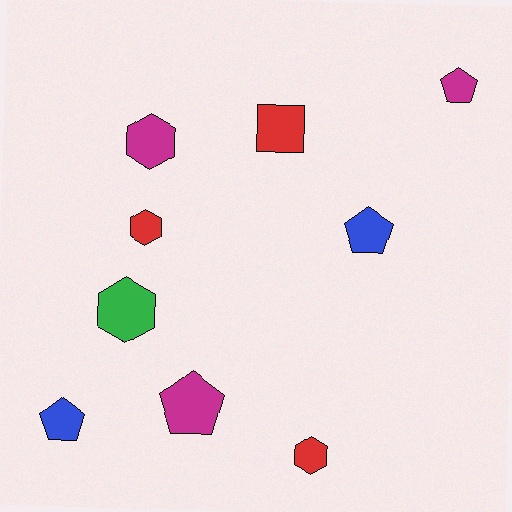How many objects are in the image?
There are 9 objects.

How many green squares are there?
There are no green squares.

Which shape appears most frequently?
Pentagon, with 4 objects.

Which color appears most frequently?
Magenta, with 3 objects.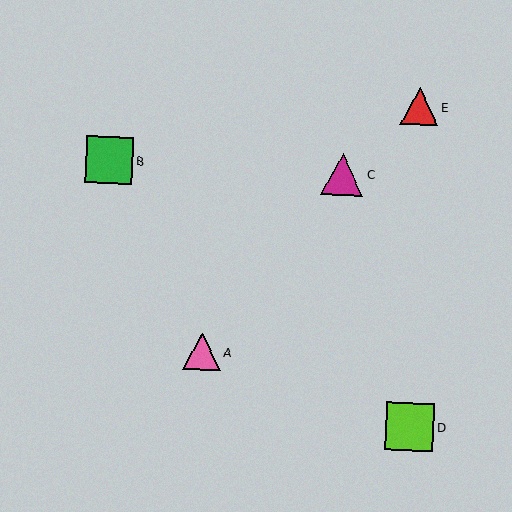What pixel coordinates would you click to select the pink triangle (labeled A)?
Click at (202, 352) to select the pink triangle A.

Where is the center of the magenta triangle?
The center of the magenta triangle is at (343, 174).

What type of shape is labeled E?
Shape E is a red triangle.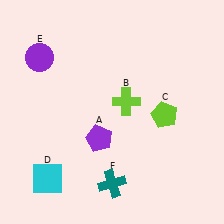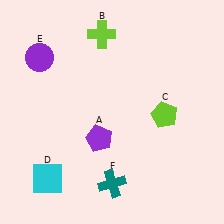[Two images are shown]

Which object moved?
The lime cross (B) moved up.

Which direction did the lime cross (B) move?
The lime cross (B) moved up.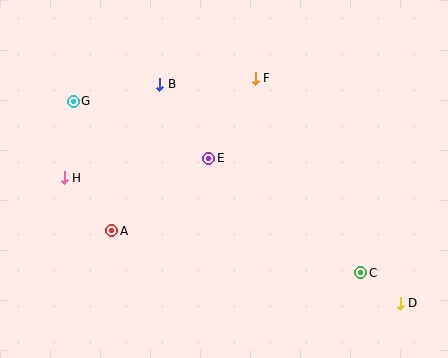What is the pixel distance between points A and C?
The distance between A and C is 253 pixels.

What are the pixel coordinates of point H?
Point H is at (64, 178).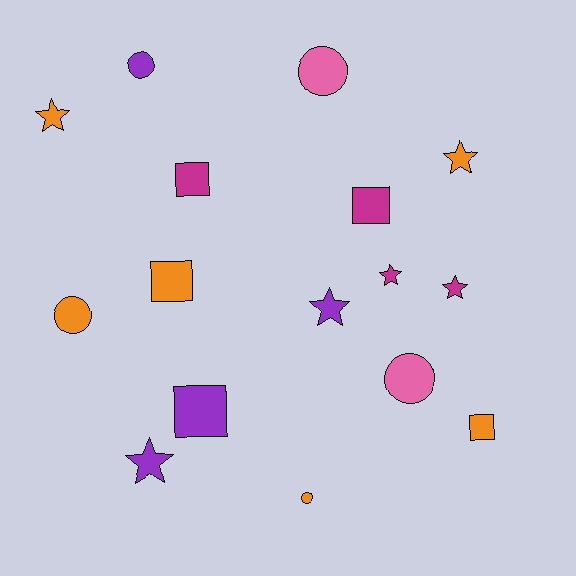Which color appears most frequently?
Orange, with 6 objects.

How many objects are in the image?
There are 16 objects.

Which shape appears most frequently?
Star, with 6 objects.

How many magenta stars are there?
There are 2 magenta stars.